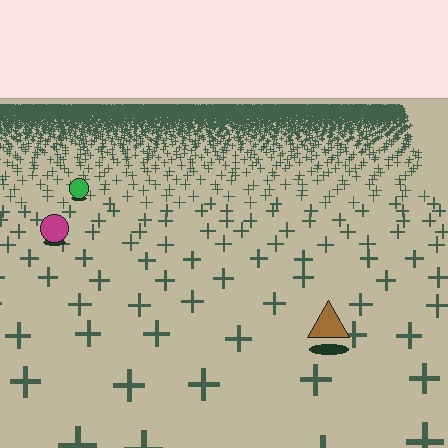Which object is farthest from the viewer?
The green circle is farthest from the viewer. It appears smaller and the ground texture around it is denser.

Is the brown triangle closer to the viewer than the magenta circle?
Yes. The brown triangle is closer — you can tell from the texture gradient: the ground texture is coarser near it.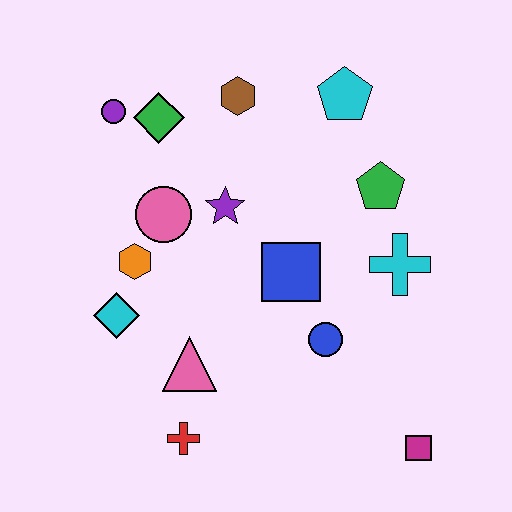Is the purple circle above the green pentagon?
Yes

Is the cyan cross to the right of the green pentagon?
Yes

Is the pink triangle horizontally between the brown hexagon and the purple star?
No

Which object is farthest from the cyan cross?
The purple circle is farthest from the cyan cross.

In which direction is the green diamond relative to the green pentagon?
The green diamond is to the left of the green pentagon.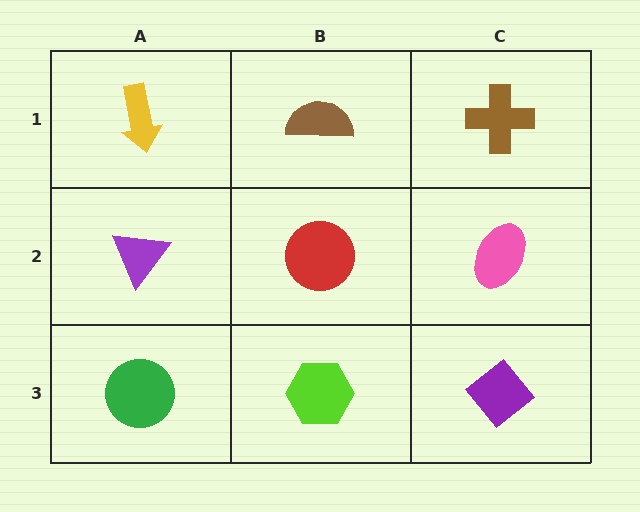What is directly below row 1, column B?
A red circle.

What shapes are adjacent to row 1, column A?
A purple triangle (row 2, column A), a brown semicircle (row 1, column B).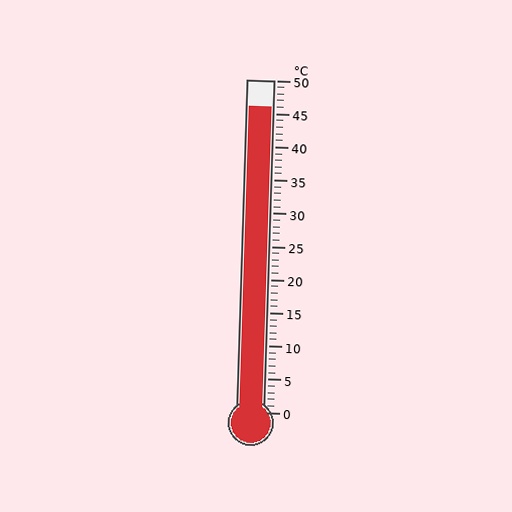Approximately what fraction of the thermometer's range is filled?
The thermometer is filled to approximately 90% of its range.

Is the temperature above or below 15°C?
The temperature is above 15°C.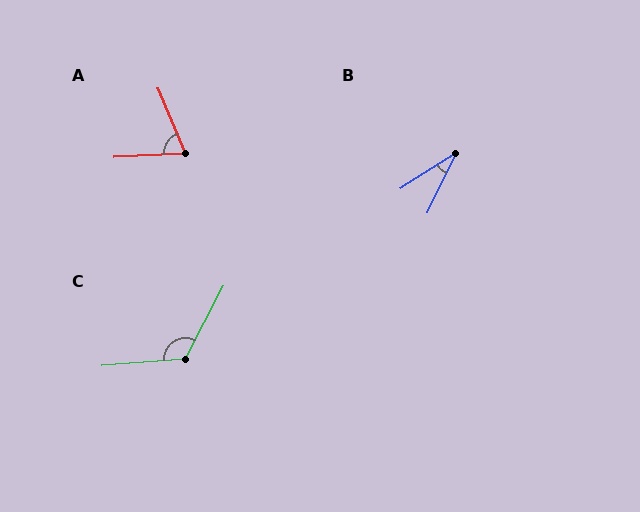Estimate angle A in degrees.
Approximately 69 degrees.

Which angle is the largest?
C, at approximately 122 degrees.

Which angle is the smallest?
B, at approximately 32 degrees.